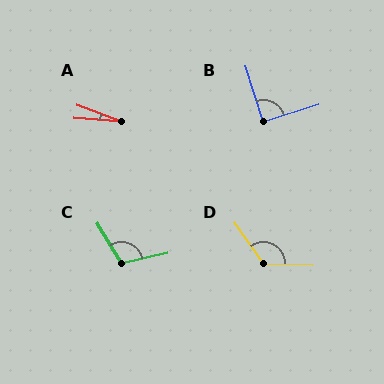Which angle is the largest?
D, at approximately 126 degrees.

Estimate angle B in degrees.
Approximately 90 degrees.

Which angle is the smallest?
A, at approximately 17 degrees.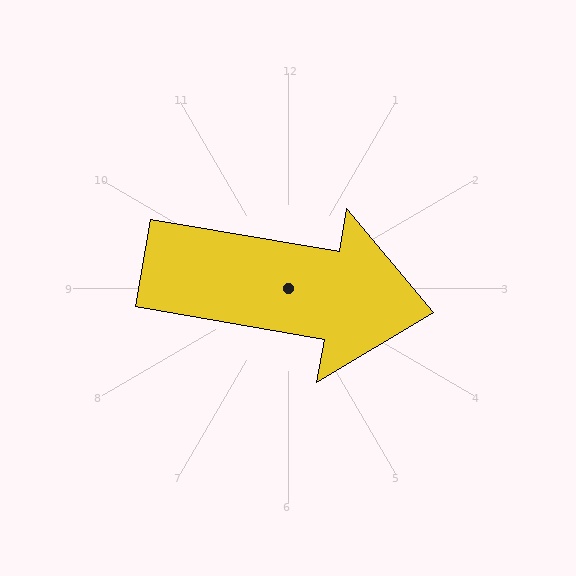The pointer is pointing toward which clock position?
Roughly 3 o'clock.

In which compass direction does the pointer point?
East.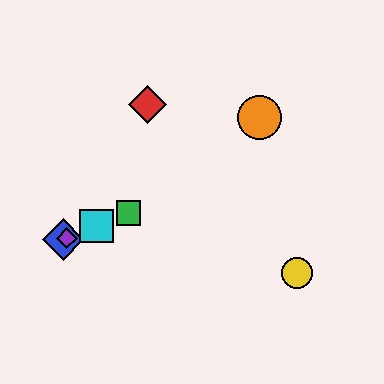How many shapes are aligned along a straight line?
4 shapes (the blue diamond, the green square, the purple diamond, the cyan square) are aligned along a straight line.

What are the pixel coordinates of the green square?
The green square is at (128, 213).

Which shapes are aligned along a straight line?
The blue diamond, the green square, the purple diamond, the cyan square are aligned along a straight line.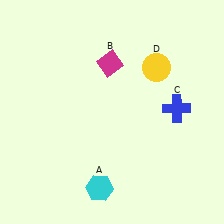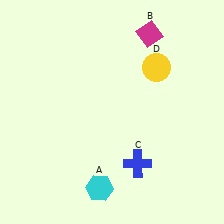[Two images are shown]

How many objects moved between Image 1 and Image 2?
2 objects moved between the two images.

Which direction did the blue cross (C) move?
The blue cross (C) moved down.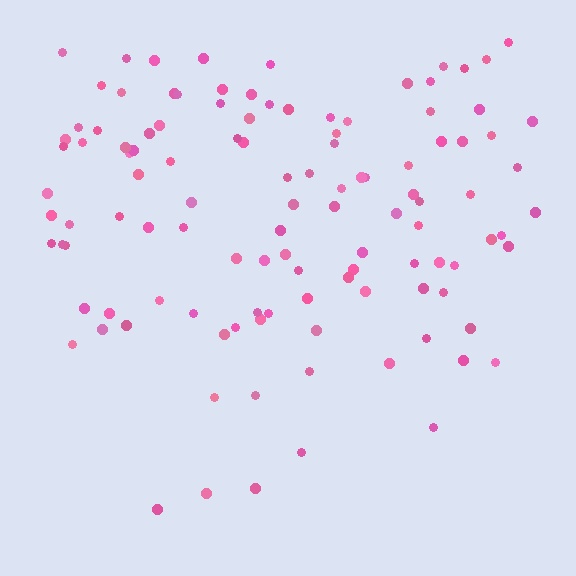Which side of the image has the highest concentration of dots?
The top.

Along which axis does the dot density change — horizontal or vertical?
Vertical.